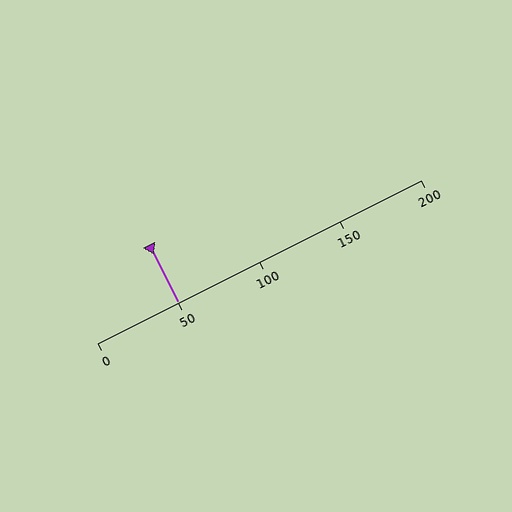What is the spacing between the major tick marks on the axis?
The major ticks are spaced 50 apart.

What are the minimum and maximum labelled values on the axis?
The axis runs from 0 to 200.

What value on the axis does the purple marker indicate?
The marker indicates approximately 50.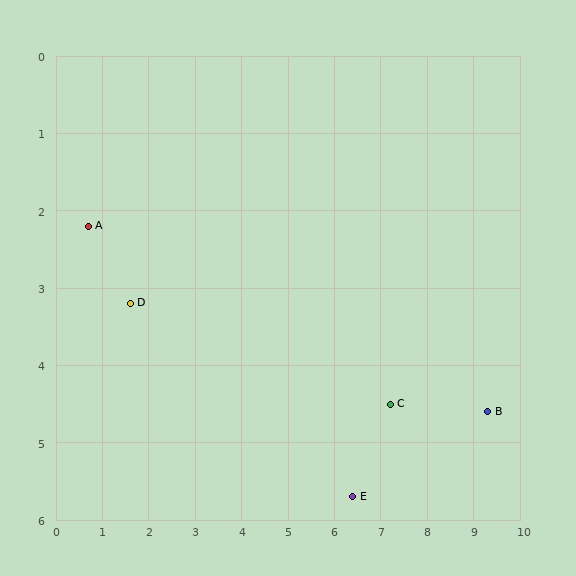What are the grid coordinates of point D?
Point D is at approximately (1.6, 3.2).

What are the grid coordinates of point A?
Point A is at approximately (0.7, 2.2).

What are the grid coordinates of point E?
Point E is at approximately (6.4, 5.7).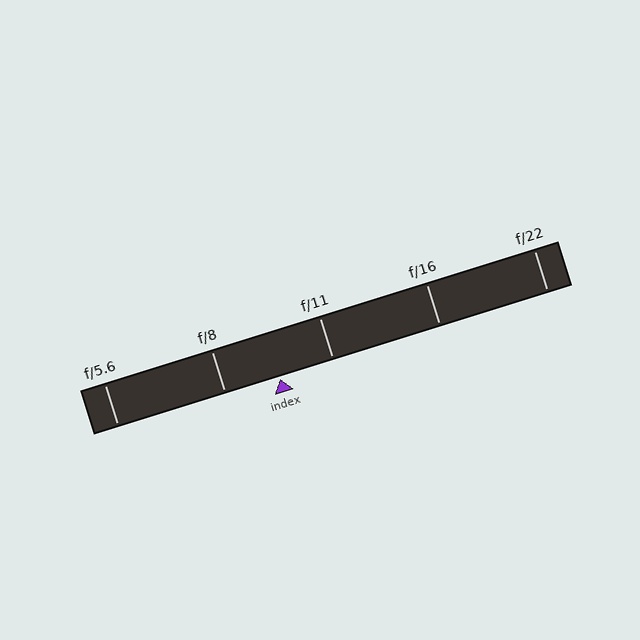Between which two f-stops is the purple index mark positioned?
The index mark is between f/8 and f/11.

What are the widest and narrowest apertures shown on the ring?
The widest aperture shown is f/5.6 and the narrowest is f/22.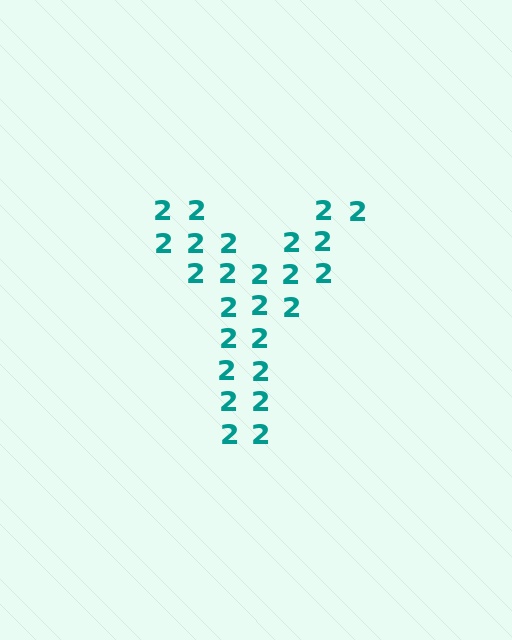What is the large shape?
The large shape is the letter Y.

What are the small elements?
The small elements are digit 2's.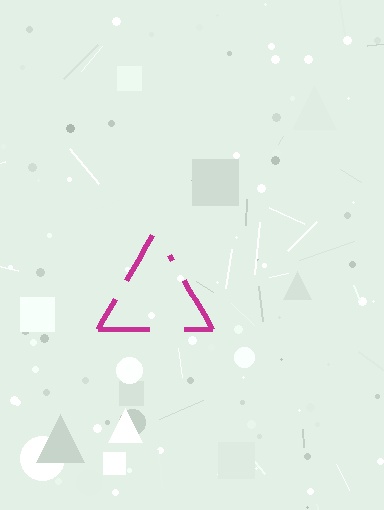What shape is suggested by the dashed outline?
The dashed outline suggests a triangle.